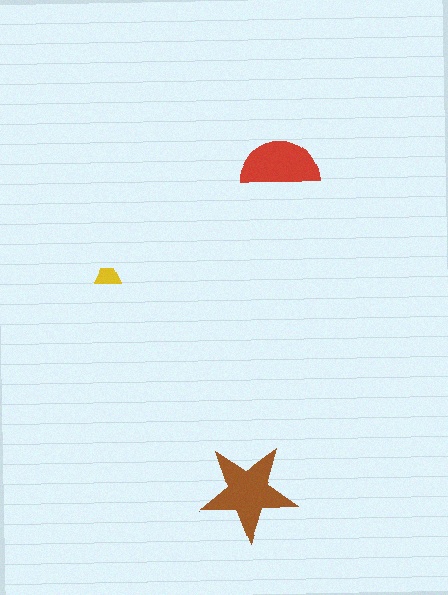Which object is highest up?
The red semicircle is topmost.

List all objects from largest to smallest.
The brown star, the red semicircle, the yellow trapezoid.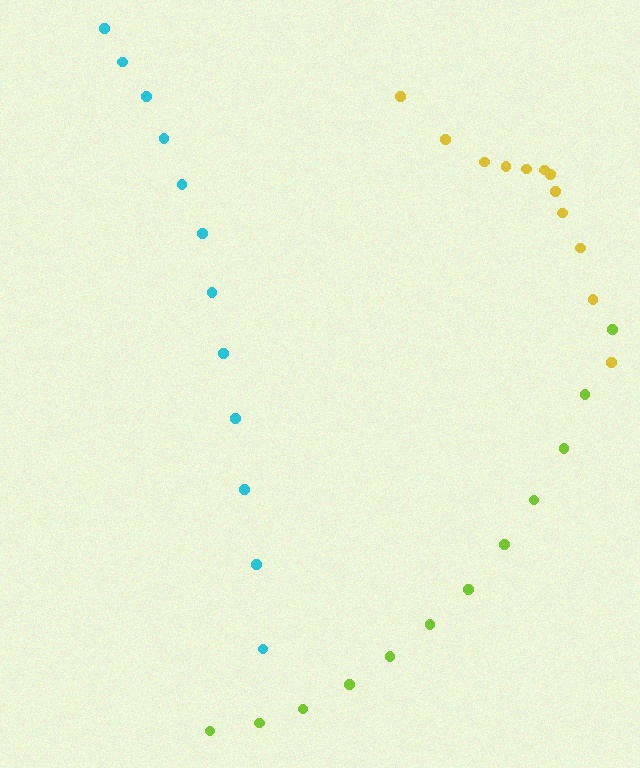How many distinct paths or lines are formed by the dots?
There are 3 distinct paths.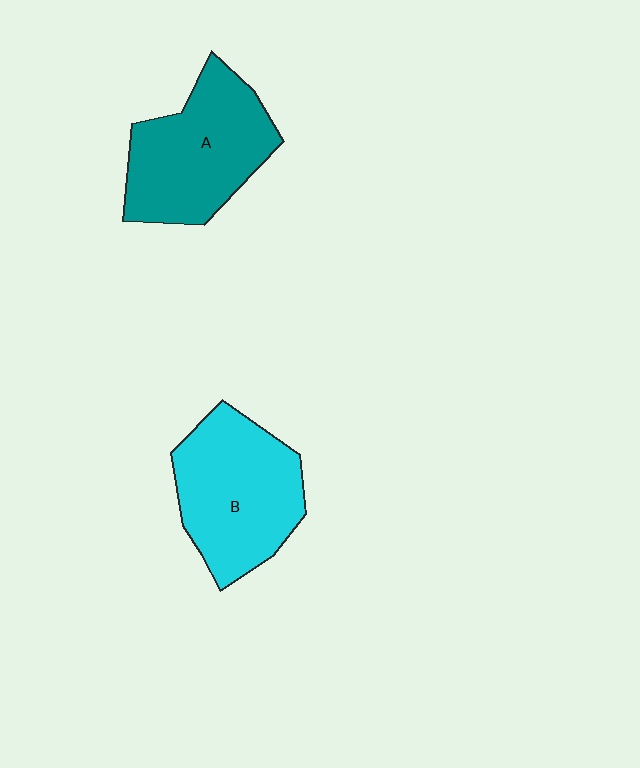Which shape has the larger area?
Shape B (cyan).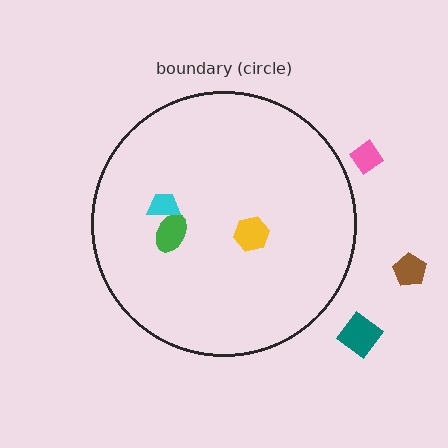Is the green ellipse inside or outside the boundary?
Inside.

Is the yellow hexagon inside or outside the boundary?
Inside.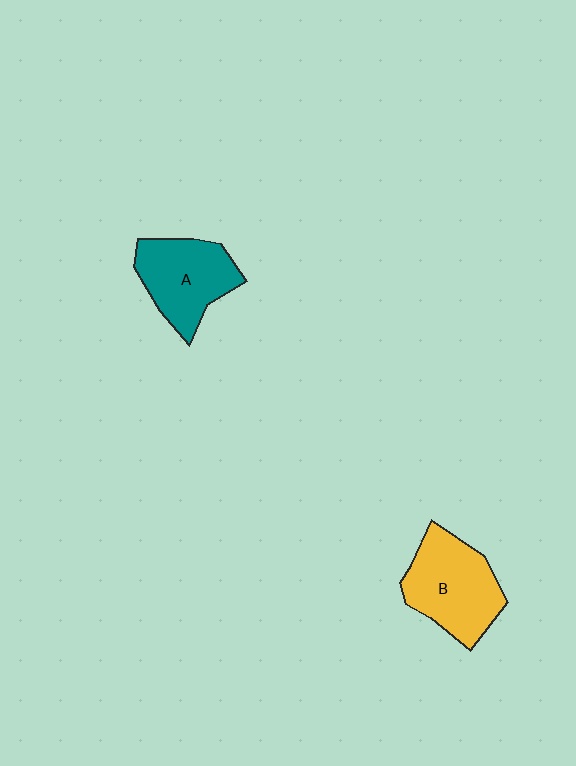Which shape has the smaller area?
Shape A (teal).